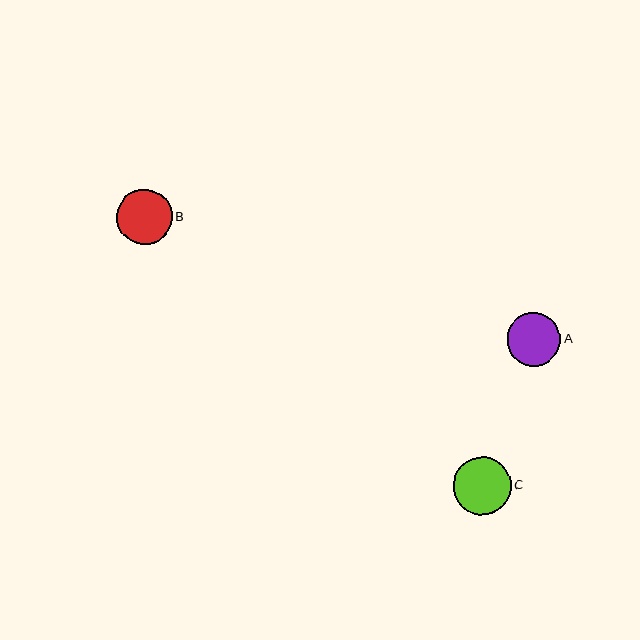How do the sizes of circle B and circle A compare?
Circle B and circle A are approximately the same size.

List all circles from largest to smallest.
From largest to smallest: C, B, A.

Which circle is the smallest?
Circle A is the smallest with a size of approximately 53 pixels.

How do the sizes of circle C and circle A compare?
Circle C and circle A are approximately the same size.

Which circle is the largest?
Circle C is the largest with a size of approximately 58 pixels.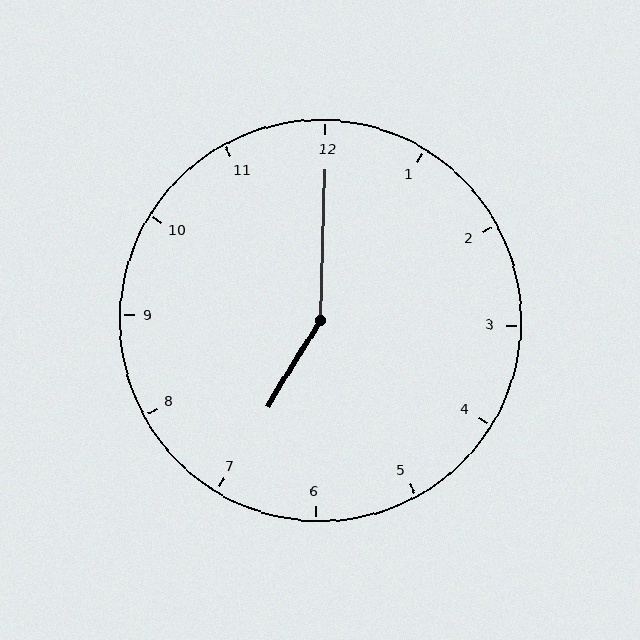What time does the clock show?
7:00.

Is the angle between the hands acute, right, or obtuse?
It is obtuse.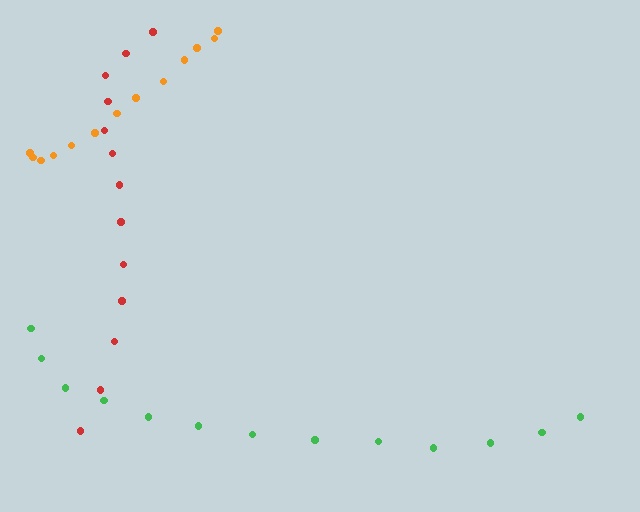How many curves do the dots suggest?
There are 3 distinct paths.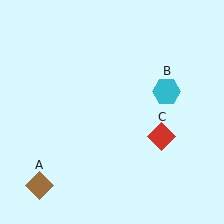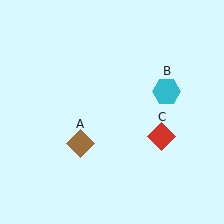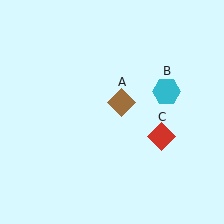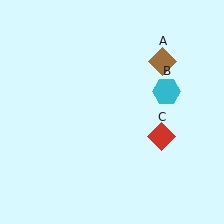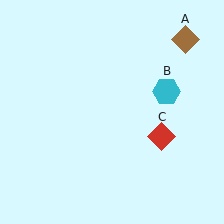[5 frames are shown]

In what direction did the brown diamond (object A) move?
The brown diamond (object A) moved up and to the right.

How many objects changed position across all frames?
1 object changed position: brown diamond (object A).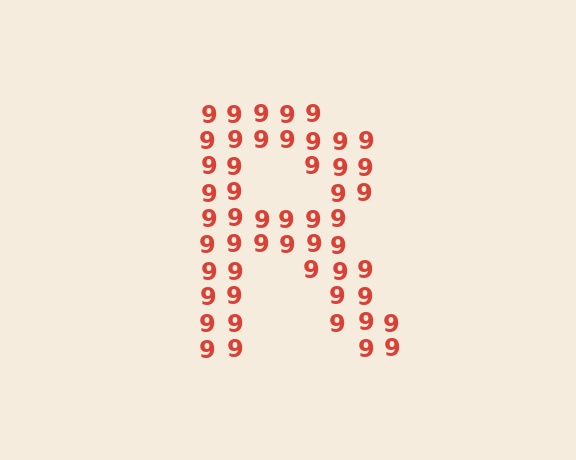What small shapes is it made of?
It is made of small digit 9's.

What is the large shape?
The large shape is the letter R.